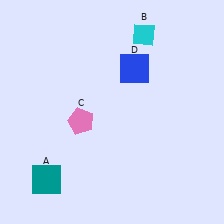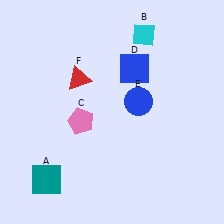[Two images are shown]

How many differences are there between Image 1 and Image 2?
There are 2 differences between the two images.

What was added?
A blue circle (E), a red triangle (F) were added in Image 2.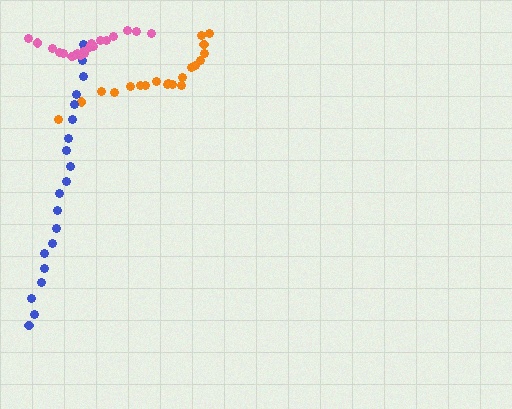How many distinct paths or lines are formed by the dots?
There are 3 distinct paths.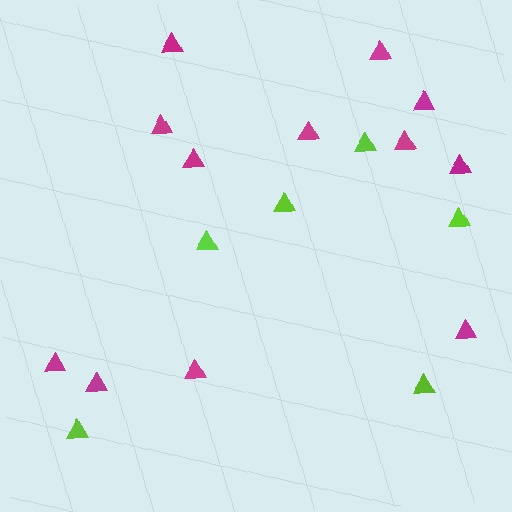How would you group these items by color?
There are 2 groups: one group of magenta triangles (12) and one group of lime triangles (6).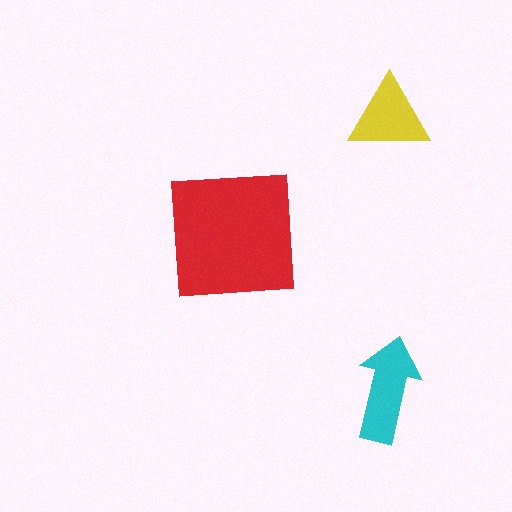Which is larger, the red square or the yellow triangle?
The red square.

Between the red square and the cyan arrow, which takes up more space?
The red square.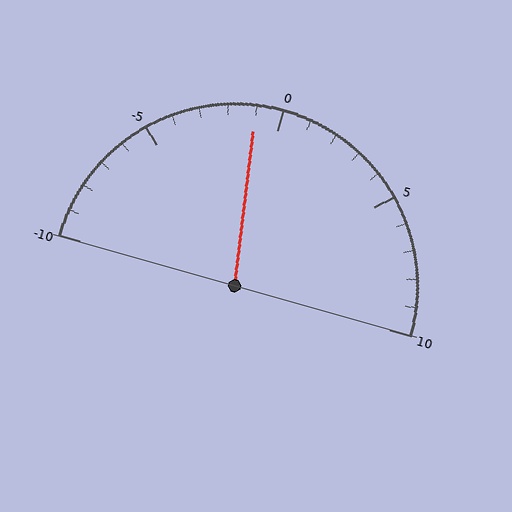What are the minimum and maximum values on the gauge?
The gauge ranges from -10 to 10.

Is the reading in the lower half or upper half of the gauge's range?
The reading is in the lower half of the range (-10 to 10).